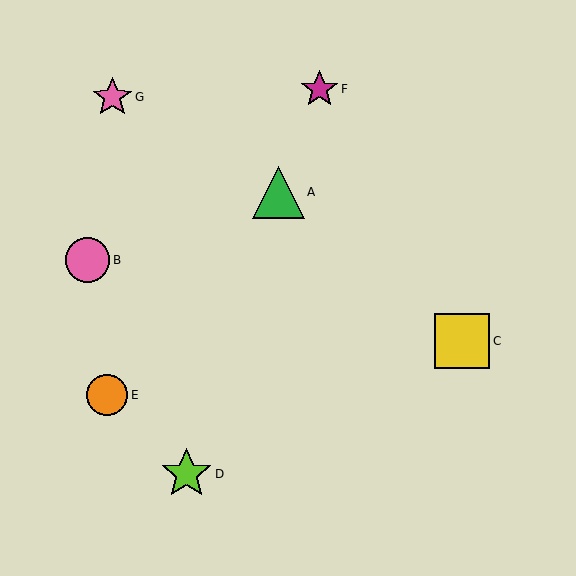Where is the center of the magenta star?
The center of the magenta star is at (319, 89).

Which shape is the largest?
The yellow square (labeled C) is the largest.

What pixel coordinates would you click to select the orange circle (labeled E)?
Click at (107, 395) to select the orange circle E.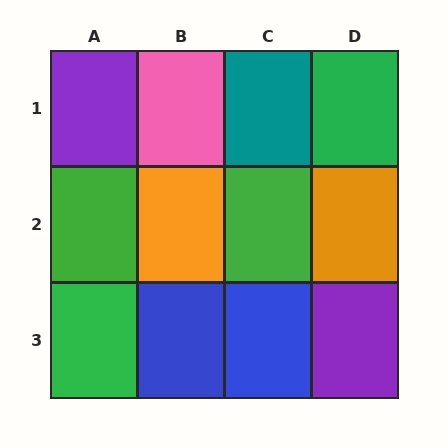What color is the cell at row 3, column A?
Green.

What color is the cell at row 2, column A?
Green.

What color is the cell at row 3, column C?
Blue.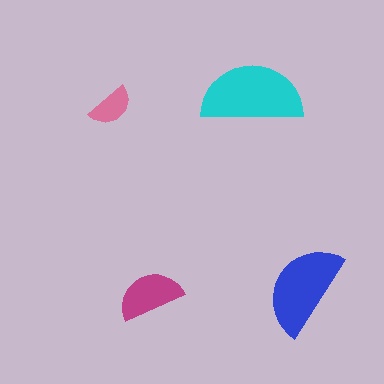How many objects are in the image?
There are 4 objects in the image.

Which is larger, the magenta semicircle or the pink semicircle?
The magenta one.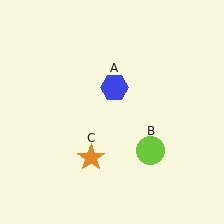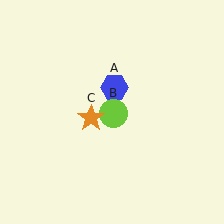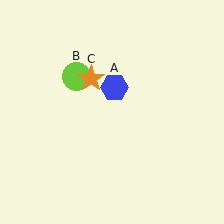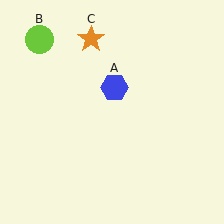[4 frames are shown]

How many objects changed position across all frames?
2 objects changed position: lime circle (object B), orange star (object C).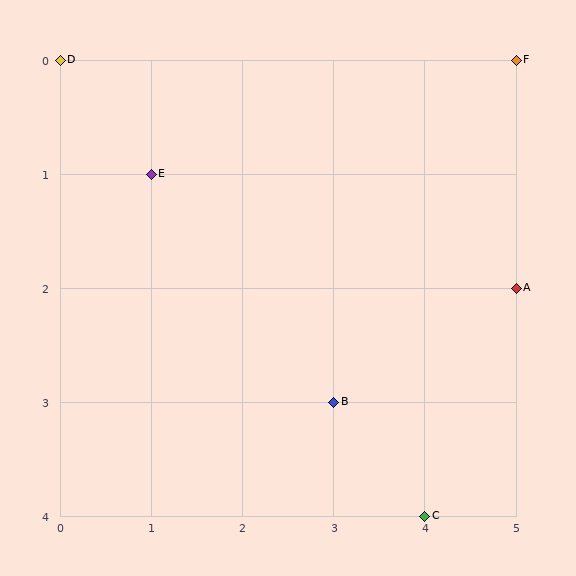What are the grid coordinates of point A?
Point A is at grid coordinates (5, 2).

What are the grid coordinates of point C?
Point C is at grid coordinates (4, 4).